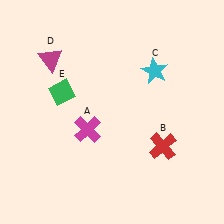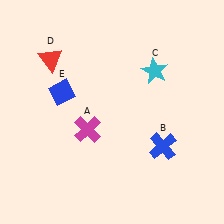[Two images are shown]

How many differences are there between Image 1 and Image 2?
There are 3 differences between the two images.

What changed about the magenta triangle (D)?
In Image 1, D is magenta. In Image 2, it changed to red.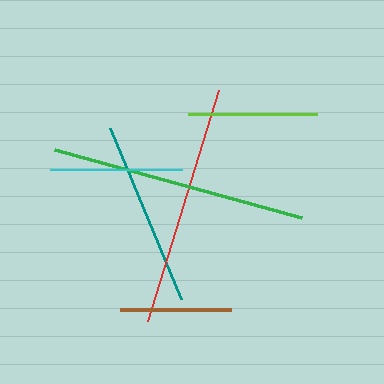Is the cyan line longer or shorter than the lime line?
The cyan line is longer than the lime line.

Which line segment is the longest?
The green line is the longest at approximately 255 pixels.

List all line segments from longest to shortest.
From longest to shortest: green, red, teal, cyan, lime, brown.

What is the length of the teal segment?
The teal segment is approximately 186 pixels long.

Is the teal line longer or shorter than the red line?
The red line is longer than the teal line.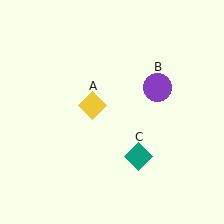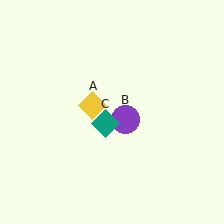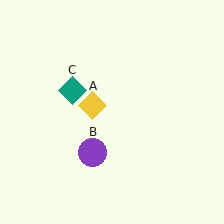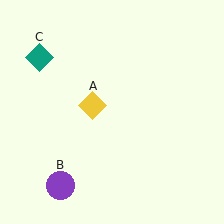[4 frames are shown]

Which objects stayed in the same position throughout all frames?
Yellow diamond (object A) remained stationary.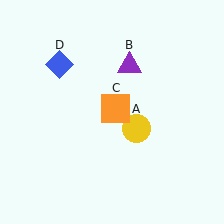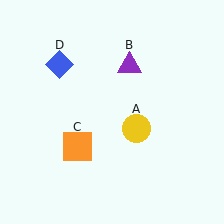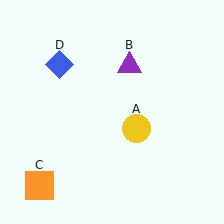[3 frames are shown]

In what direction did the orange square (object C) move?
The orange square (object C) moved down and to the left.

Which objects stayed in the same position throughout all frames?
Yellow circle (object A) and purple triangle (object B) and blue diamond (object D) remained stationary.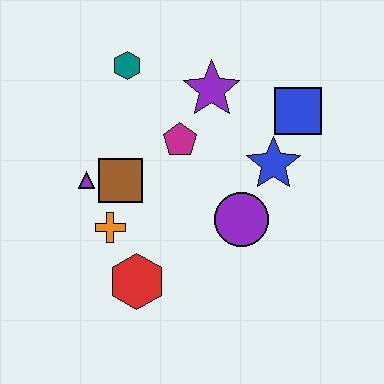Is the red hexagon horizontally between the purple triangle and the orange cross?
No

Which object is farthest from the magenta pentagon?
The red hexagon is farthest from the magenta pentagon.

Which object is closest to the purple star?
The magenta pentagon is closest to the purple star.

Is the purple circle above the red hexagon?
Yes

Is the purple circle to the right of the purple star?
Yes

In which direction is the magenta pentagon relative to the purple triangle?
The magenta pentagon is to the right of the purple triangle.